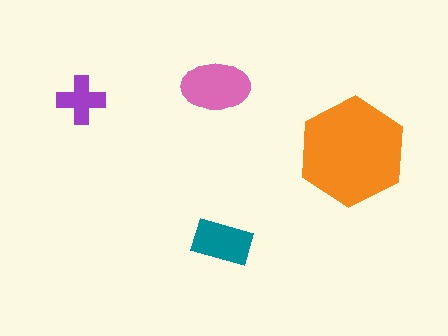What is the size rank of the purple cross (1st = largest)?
4th.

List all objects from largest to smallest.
The orange hexagon, the pink ellipse, the teal rectangle, the purple cross.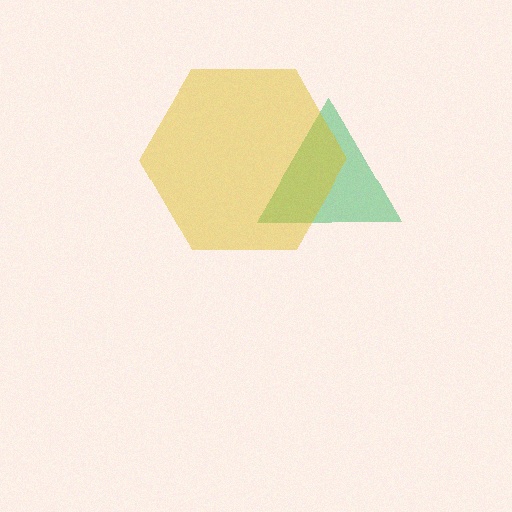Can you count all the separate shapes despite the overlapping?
Yes, there are 2 separate shapes.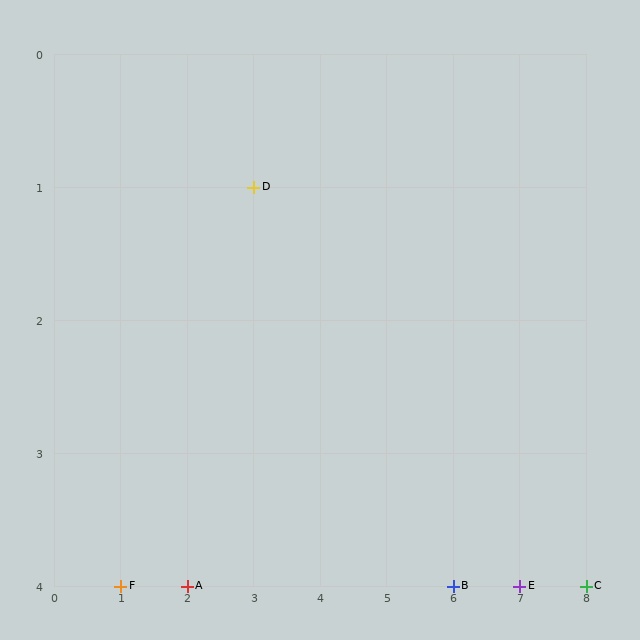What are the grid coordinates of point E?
Point E is at grid coordinates (7, 4).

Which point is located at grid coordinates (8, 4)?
Point C is at (8, 4).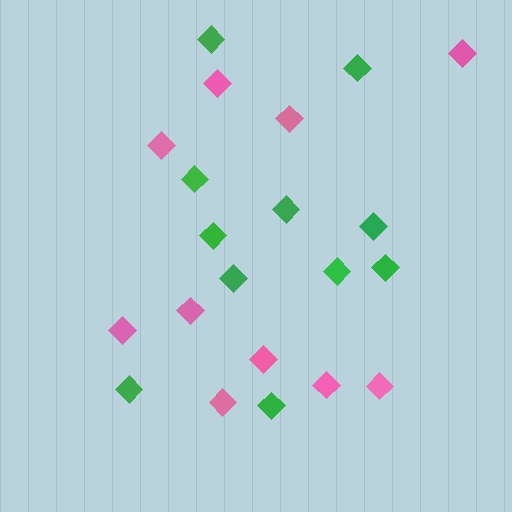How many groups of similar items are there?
There are 2 groups: one group of pink diamonds (10) and one group of green diamonds (11).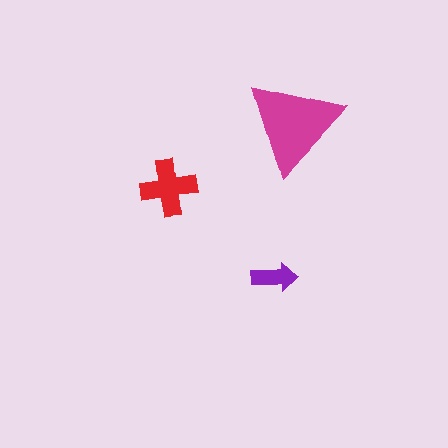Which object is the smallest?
The purple arrow.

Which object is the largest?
The magenta triangle.